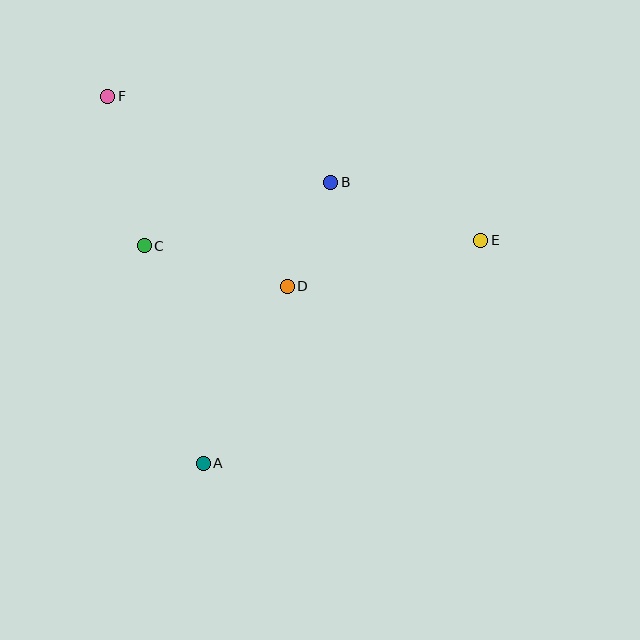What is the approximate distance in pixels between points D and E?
The distance between D and E is approximately 199 pixels.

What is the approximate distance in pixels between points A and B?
The distance between A and B is approximately 309 pixels.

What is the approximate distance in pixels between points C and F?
The distance between C and F is approximately 154 pixels.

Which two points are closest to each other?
Points B and D are closest to each other.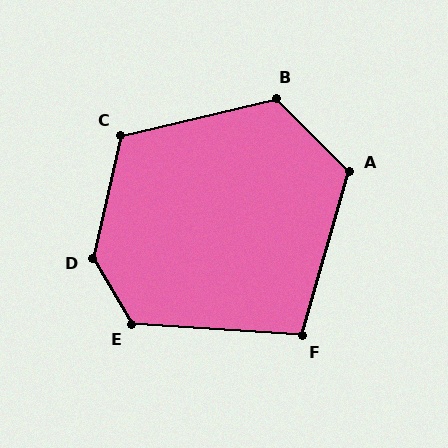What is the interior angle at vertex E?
Approximately 125 degrees (obtuse).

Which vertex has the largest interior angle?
D, at approximately 136 degrees.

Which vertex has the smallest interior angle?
F, at approximately 102 degrees.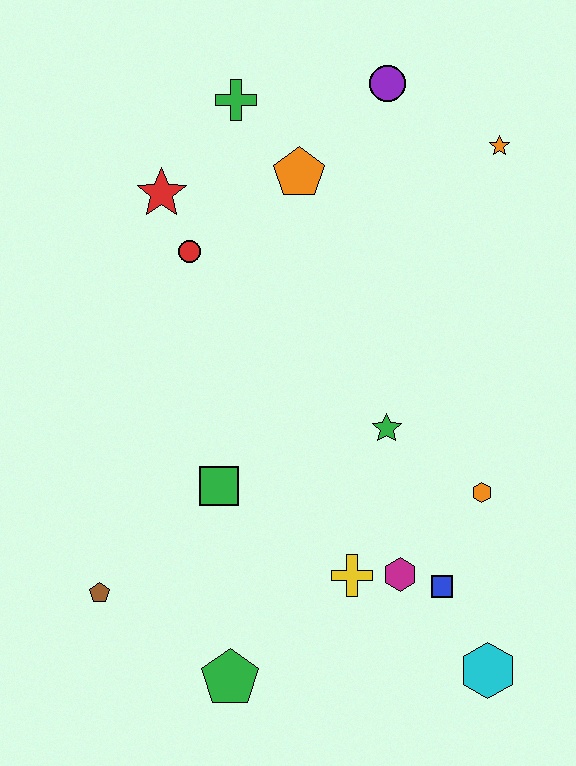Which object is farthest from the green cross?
The cyan hexagon is farthest from the green cross.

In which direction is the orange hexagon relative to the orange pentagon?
The orange hexagon is below the orange pentagon.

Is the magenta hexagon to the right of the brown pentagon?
Yes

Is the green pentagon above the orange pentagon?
No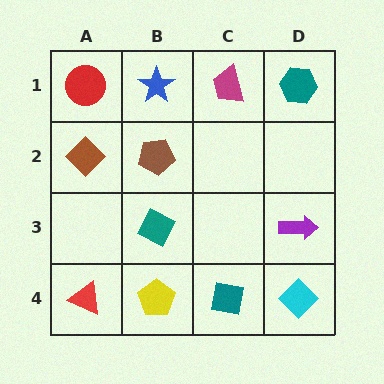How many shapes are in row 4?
4 shapes.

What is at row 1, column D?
A teal hexagon.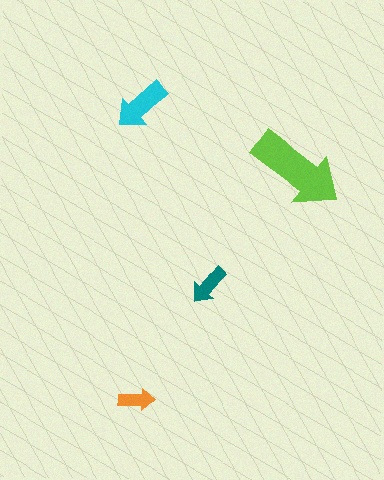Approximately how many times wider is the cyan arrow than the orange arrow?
About 1.5 times wider.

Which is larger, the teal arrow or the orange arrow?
The teal one.